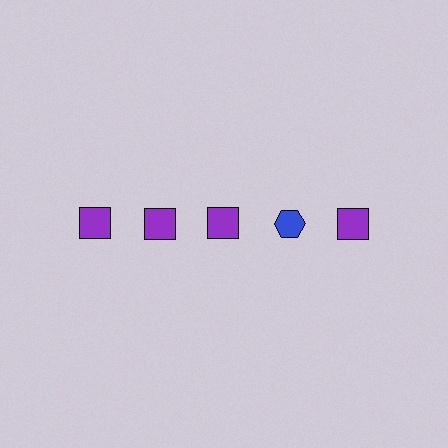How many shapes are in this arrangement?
There are 5 shapes arranged in a grid pattern.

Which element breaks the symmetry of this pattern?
The blue hexagon in the top row, second from right column breaks the symmetry. All other shapes are purple squares.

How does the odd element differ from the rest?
It differs in both color (blue instead of purple) and shape (hexagon instead of square).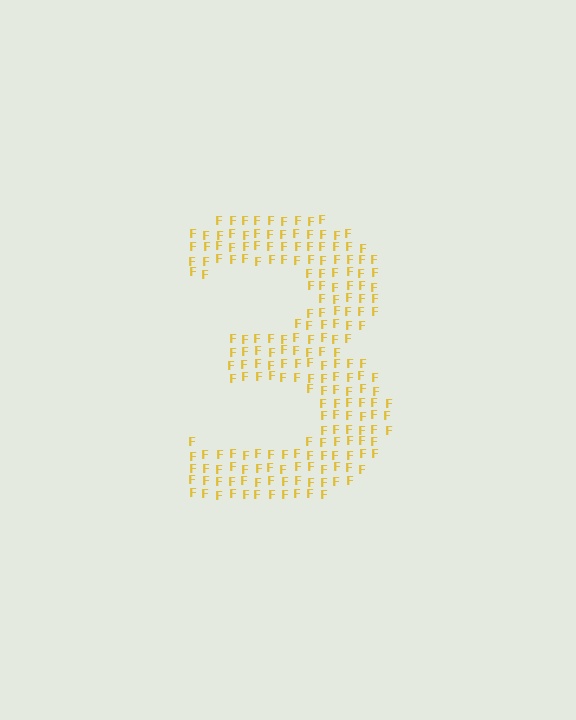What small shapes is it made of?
It is made of small letter F's.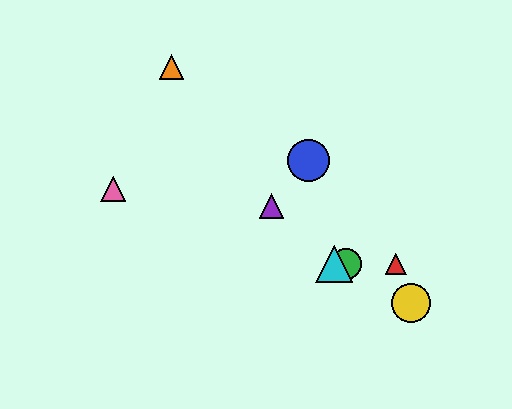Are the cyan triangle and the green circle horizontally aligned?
Yes, both are at y≈264.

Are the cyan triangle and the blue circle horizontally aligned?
No, the cyan triangle is at y≈264 and the blue circle is at y≈161.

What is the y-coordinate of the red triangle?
The red triangle is at y≈264.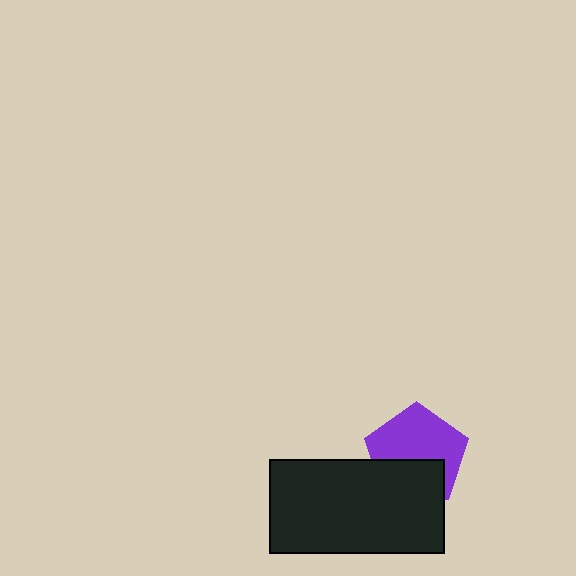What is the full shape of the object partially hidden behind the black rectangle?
The partially hidden object is a purple pentagon.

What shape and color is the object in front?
The object in front is a black rectangle.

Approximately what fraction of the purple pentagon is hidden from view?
Roughly 38% of the purple pentagon is hidden behind the black rectangle.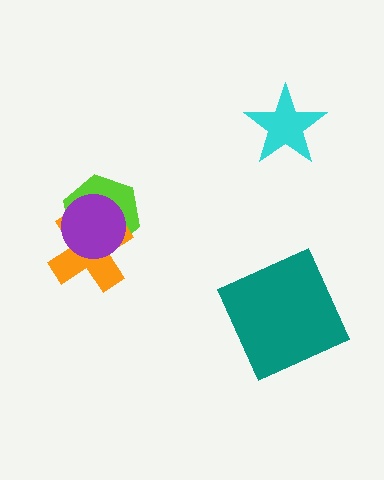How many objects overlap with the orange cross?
2 objects overlap with the orange cross.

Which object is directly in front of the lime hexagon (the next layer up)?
The orange cross is directly in front of the lime hexagon.